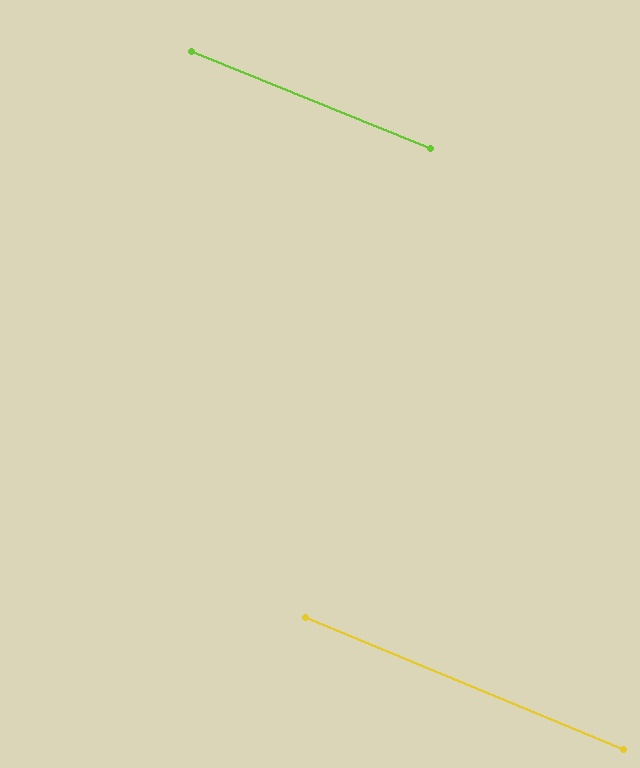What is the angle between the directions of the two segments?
Approximately 0 degrees.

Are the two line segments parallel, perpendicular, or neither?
Parallel — their directions differ by only 0.5°.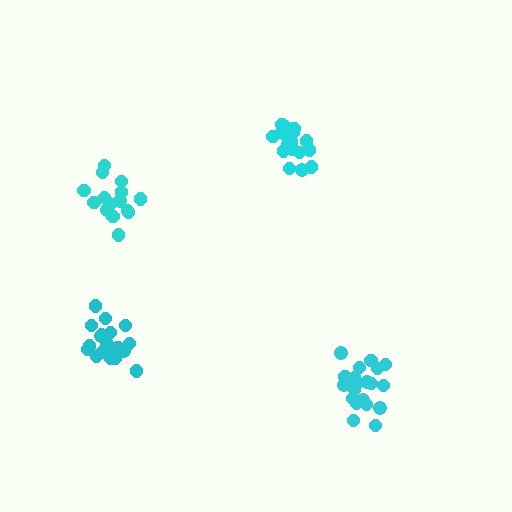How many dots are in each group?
Group 1: 20 dots, Group 2: 19 dots, Group 3: 15 dots, Group 4: 18 dots (72 total).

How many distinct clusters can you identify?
There are 4 distinct clusters.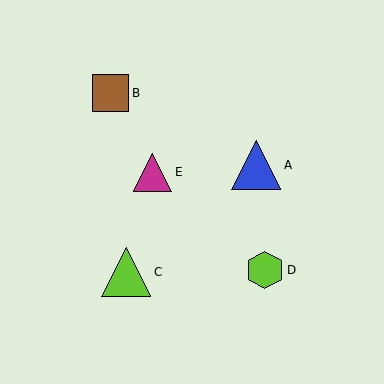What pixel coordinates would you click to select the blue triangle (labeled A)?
Click at (256, 165) to select the blue triangle A.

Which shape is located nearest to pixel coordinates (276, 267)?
The lime hexagon (labeled D) at (265, 270) is nearest to that location.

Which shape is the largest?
The lime triangle (labeled C) is the largest.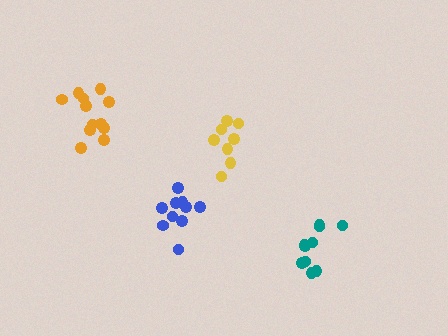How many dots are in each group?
Group 1: 8 dots, Group 2: 12 dots, Group 3: 10 dots, Group 4: 10 dots (40 total).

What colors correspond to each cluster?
The clusters are colored: yellow, orange, teal, blue.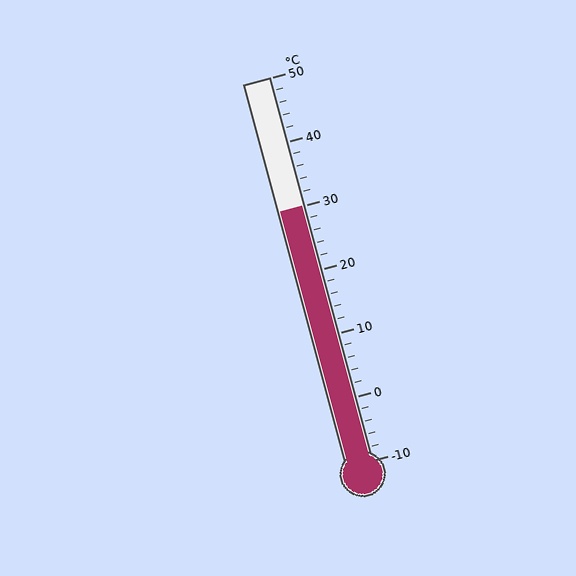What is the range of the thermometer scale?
The thermometer scale ranges from -10°C to 50°C.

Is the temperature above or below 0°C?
The temperature is above 0°C.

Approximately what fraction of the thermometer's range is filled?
The thermometer is filled to approximately 65% of its range.